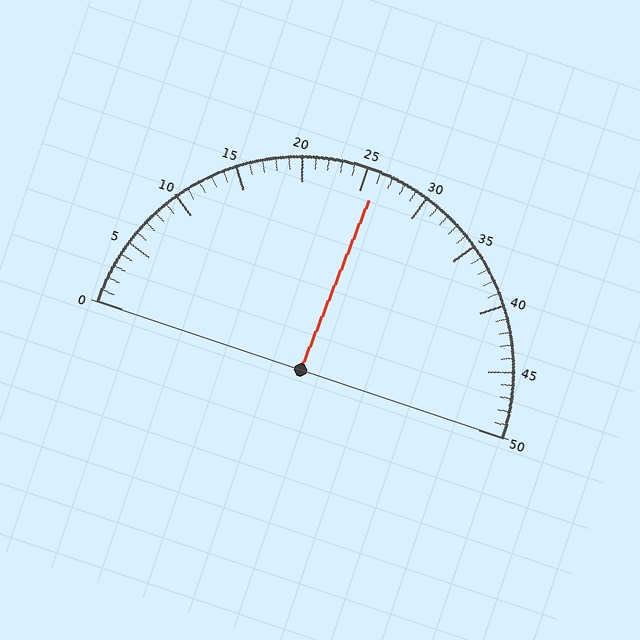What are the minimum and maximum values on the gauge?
The gauge ranges from 0 to 50.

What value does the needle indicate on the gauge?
The needle indicates approximately 26.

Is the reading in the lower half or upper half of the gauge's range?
The reading is in the upper half of the range (0 to 50).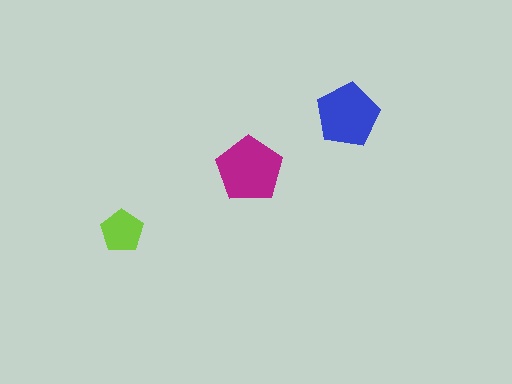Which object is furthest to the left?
The lime pentagon is leftmost.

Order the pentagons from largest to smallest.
the magenta one, the blue one, the lime one.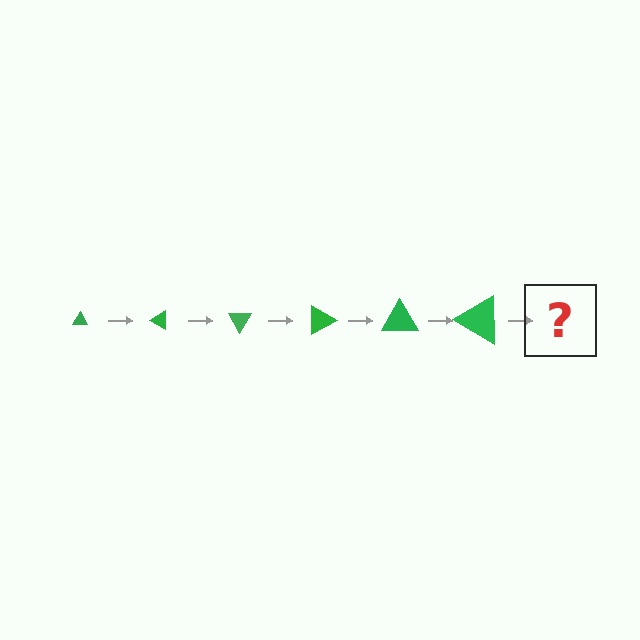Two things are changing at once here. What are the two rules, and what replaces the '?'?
The two rules are that the triangle grows larger each step and it rotates 30 degrees each step. The '?' should be a triangle, larger than the previous one and rotated 180 degrees from the start.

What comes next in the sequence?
The next element should be a triangle, larger than the previous one and rotated 180 degrees from the start.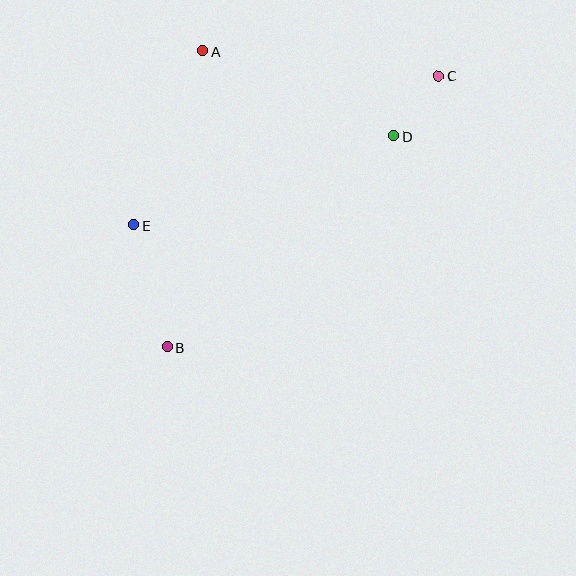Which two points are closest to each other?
Points C and D are closest to each other.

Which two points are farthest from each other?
Points B and C are farthest from each other.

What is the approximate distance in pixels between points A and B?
The distance between A and B is approximately 298 pixels.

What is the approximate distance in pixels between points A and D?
The distance between A and D is approximately 208 pixels.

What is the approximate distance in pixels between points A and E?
The distance between A and E is approximately 187 pixels.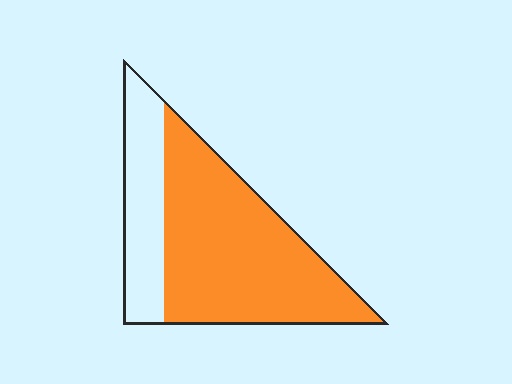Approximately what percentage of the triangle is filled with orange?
Approximately 70%.